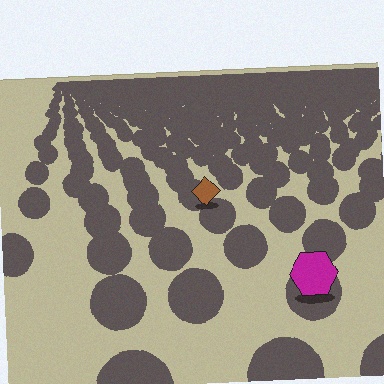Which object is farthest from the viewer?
The brown diamond is farthest from the viewer. It appears smaller and the ground texture around it is denser.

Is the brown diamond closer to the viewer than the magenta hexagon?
No. The magenta hexagon is closer — you can tell from the texture gradient: the ground texture is coarser near it.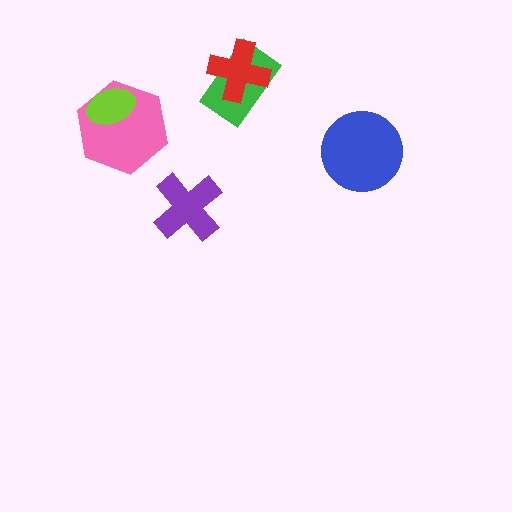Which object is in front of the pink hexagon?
The lime ellipse is in front of the pink hexagon.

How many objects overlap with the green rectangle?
1 object overlaps with the green rectangle.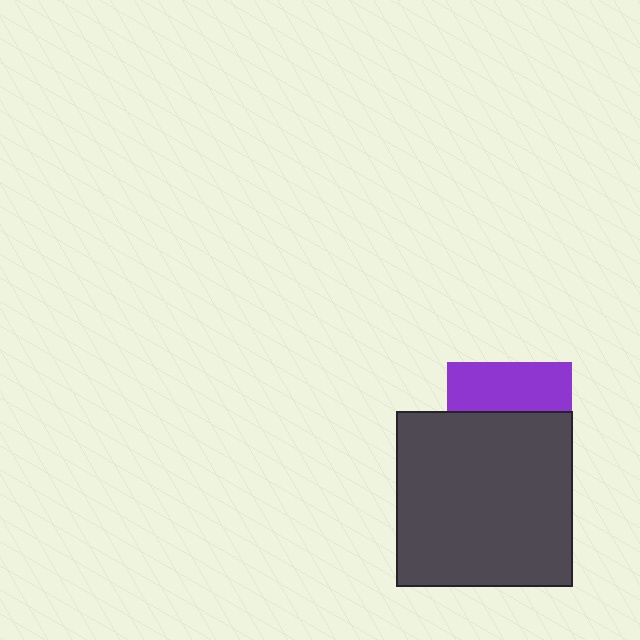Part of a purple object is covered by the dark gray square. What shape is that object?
It is a square.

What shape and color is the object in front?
The object in front is a dark gray square.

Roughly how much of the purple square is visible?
A small part of it is visible (roughly 40%).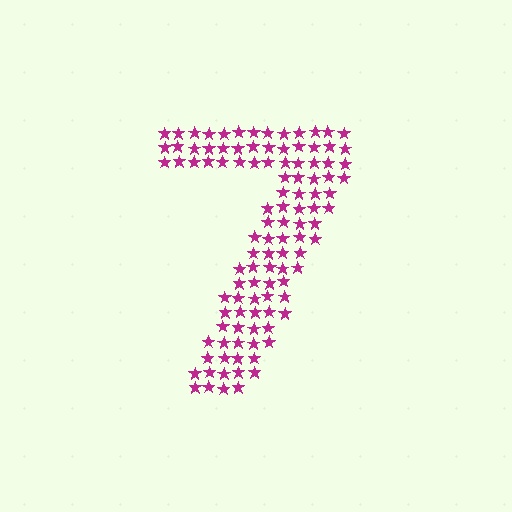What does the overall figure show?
The overall figure shows the digit 7.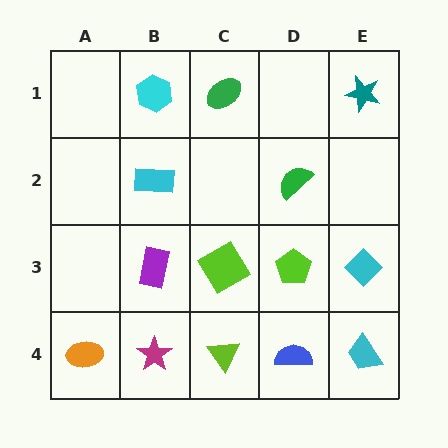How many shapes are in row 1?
3 shapes.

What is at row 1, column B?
A cyan hexagon.